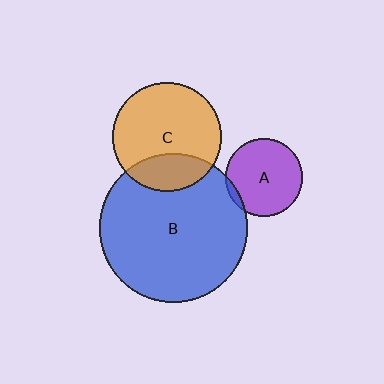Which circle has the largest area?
Circle B (blue).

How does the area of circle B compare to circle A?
Approximately 3.7 times.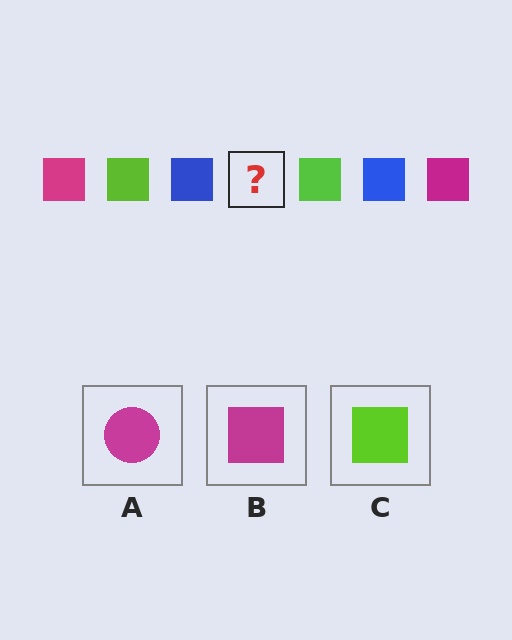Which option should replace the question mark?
Option B.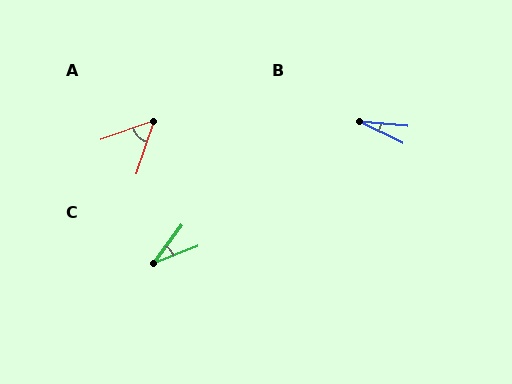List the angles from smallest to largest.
B (20°), C (32°), A (53°).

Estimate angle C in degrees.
Approximately 32 degrees.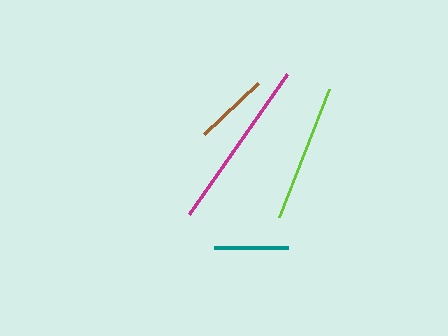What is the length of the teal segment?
The teal segment is approximately 74 pixels long.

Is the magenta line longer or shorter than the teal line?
The magenta line is longer than the teal line.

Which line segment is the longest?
The magenta line is the longest at approximately 171 pixels.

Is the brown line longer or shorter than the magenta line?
The magenta line is longer than the brown line.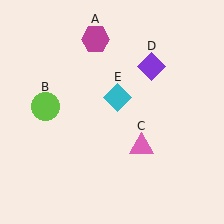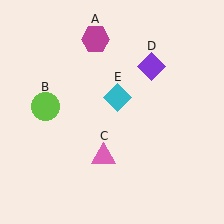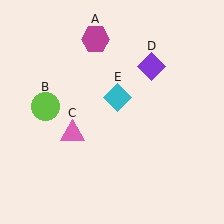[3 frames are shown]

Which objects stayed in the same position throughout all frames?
Magenta hexagon (object A) and lime circle (object B) and purple diamond (object D) and cyan diamond (object E) remained stationary.